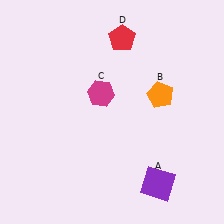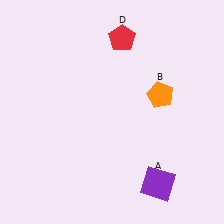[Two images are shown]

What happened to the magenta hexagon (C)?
The magenta hexagon (C) was removed in Image 2. It was in the top-left area of Image 1.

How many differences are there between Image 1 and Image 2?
There is 1 difference between the two images.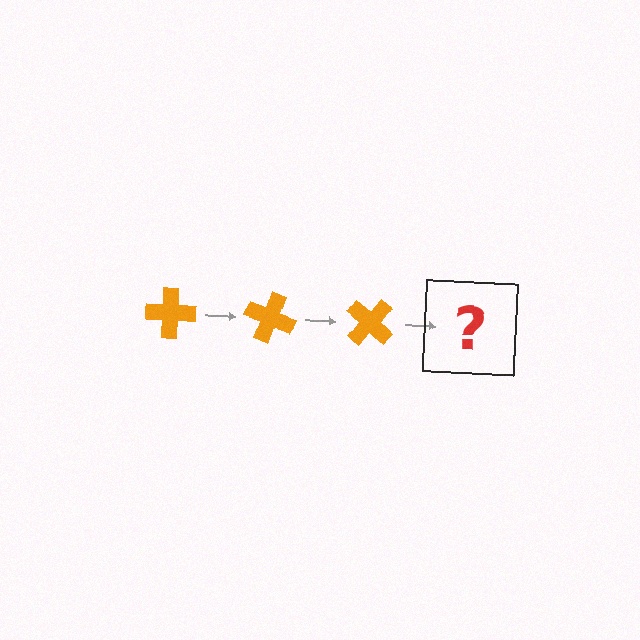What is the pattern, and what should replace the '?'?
The pattern is that the cross rotates 20 degrees each step. The '?' should be an orange cross rotated 60 degrees.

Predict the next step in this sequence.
The next step is an orange cross rotated 60 degrees.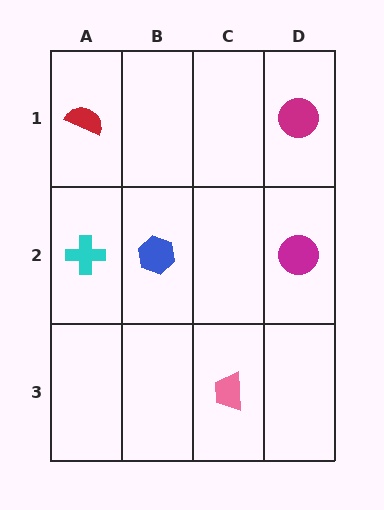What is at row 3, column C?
A pink trapezoid.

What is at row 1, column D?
A magenta circle.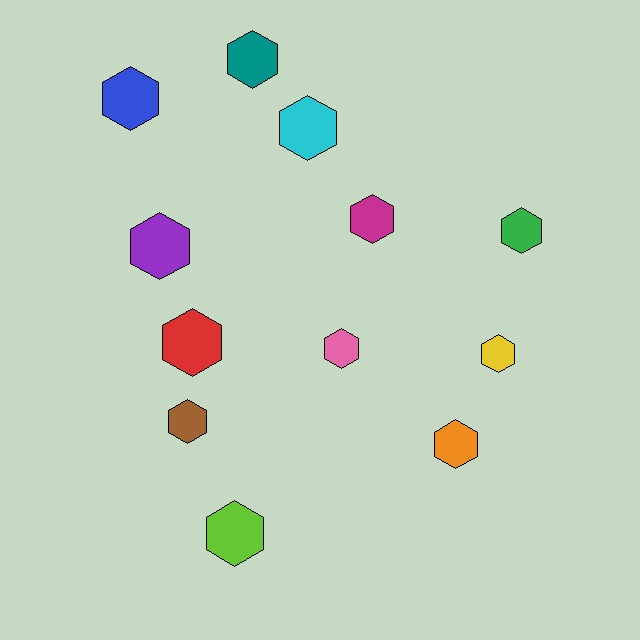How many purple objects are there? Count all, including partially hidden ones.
There is 1 purple object.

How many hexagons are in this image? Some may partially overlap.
There are 12 hexagons.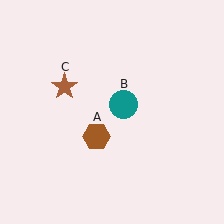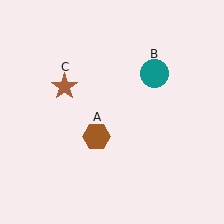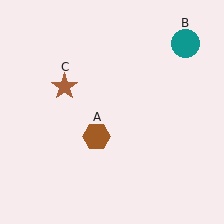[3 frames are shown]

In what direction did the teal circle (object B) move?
The teal circle (object B) moved up and to the right.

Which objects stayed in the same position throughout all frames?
Brown hexagon (object A) and brown star (object C) remained stationary.